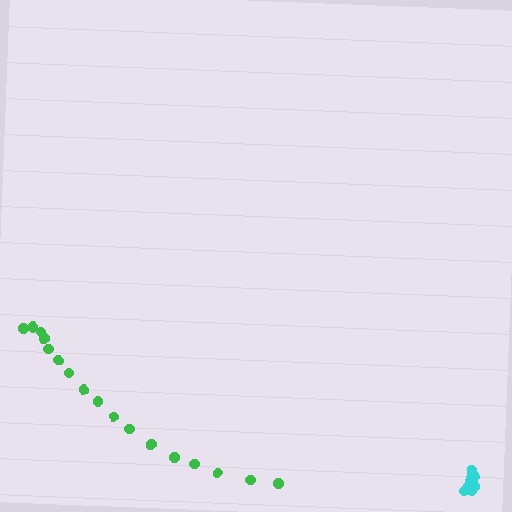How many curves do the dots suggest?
There are 2 distinct paths.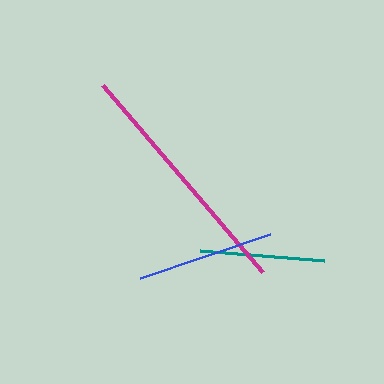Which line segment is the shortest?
The teal line is the shortest at approximately 125 pixels.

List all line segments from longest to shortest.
From longest to shortest: magenta, blue, teal.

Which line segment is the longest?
The magenta line is the longest at approximately 246 pixels.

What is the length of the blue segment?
The blue segment is approximately 137 pixels long.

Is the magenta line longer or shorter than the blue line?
The magenta line is longer than the blue line.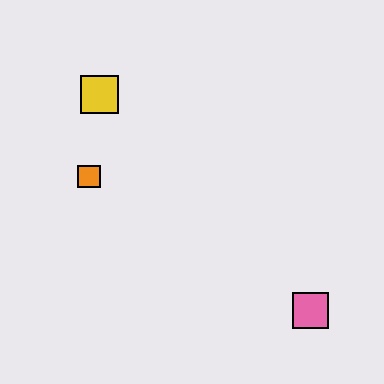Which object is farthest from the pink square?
The yellow square is farthest from the pink square.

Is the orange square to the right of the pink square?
No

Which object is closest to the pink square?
The orange square is closest to the pink square.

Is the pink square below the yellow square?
Yes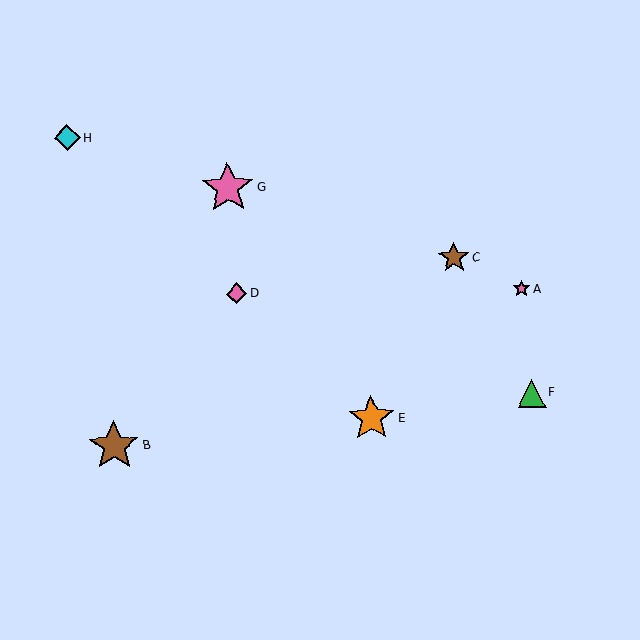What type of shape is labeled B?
Shape B is a brown star.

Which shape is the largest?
The pink star (labeled G) is the largest.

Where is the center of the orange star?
The center of the orange star is at (371, 418).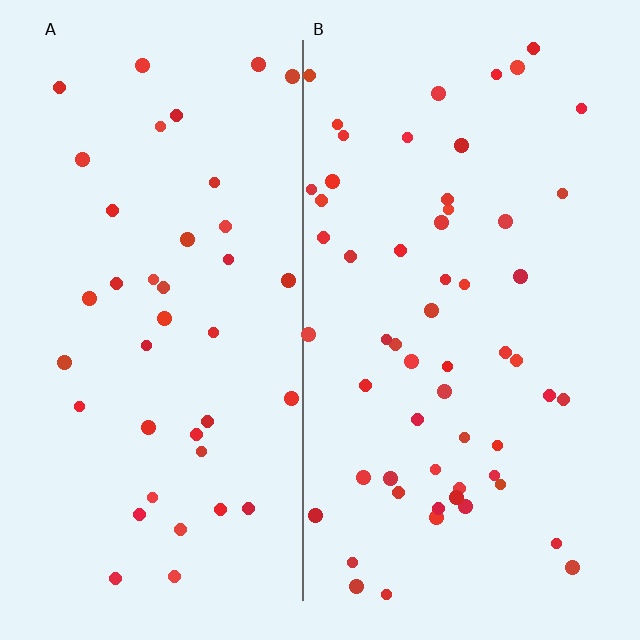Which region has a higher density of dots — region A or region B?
B (the right).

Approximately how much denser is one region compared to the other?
Approximately 1.5× — region B over region A.